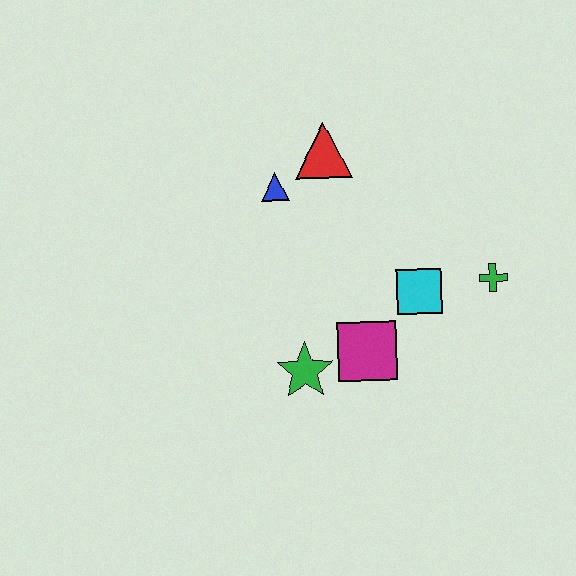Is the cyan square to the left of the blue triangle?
No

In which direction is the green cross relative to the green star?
The green cross is to the right of the green star.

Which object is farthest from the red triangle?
The green star is farthest from the red triangle.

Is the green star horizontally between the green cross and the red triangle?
No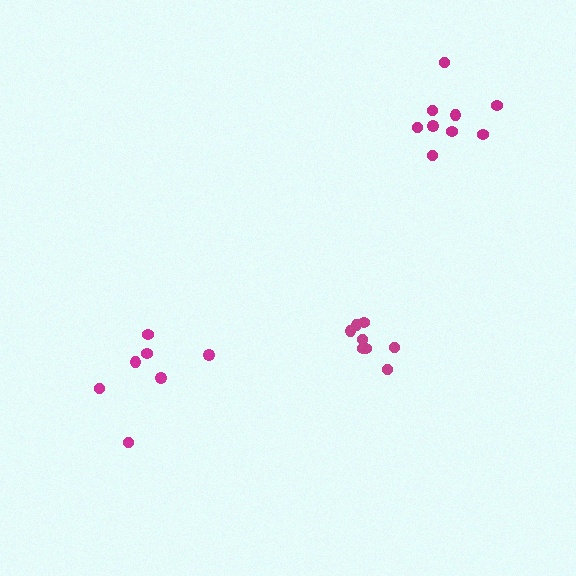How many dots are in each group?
Group 1: 9 dots, Group 2: 7 dots, Group 3: 8 dots (24 total).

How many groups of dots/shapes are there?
There are 3 groups.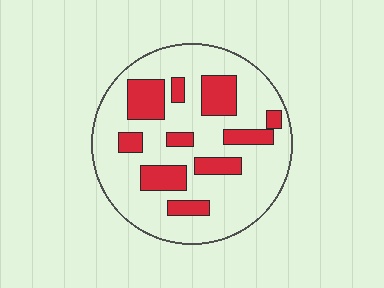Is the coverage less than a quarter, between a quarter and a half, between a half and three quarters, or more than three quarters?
Between a quarter and a half.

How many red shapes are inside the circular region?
10.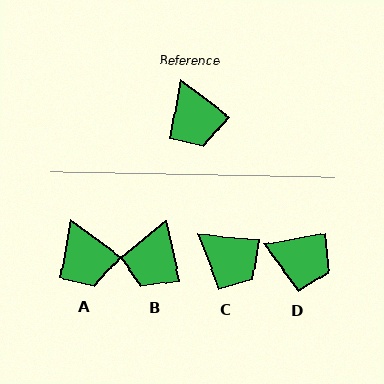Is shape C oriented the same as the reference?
No, it is off by about 32 degrees.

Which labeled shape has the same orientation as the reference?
A.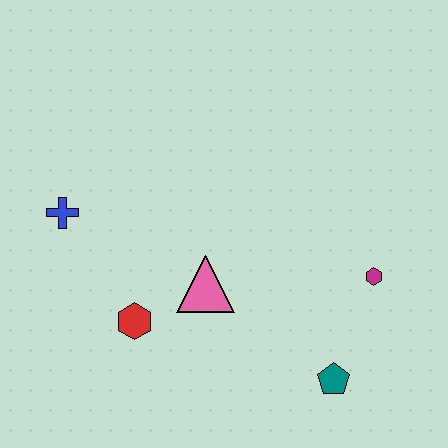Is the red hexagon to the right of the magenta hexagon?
No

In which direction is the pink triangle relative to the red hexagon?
The pink triangle is to the right of the red hexagon.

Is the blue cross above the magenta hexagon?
Yes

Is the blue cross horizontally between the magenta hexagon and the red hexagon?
No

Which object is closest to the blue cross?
The red hexagon is closest to the blue cross.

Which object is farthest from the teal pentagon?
The blue cross is farthest from the teal pentagon.